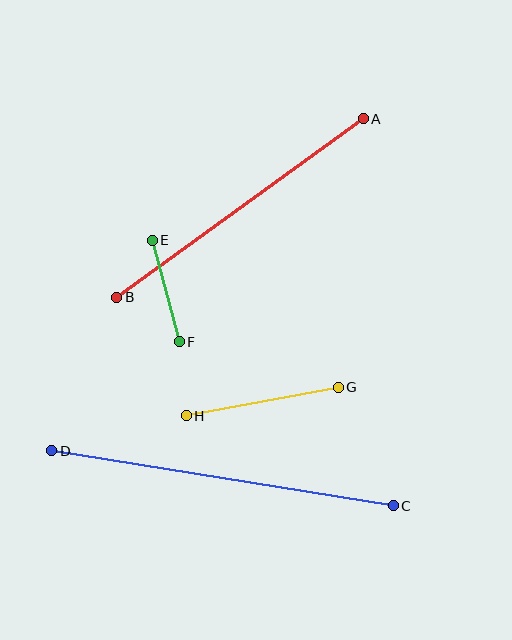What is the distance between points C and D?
The distance is approximately 346 pixels.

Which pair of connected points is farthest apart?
Points C and D are farthest apart.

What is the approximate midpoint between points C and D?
The midpoint is at approximately (222, 478) pixels.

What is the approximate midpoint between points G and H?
The midpoint is at approximately (262, 401) pixels.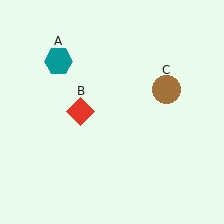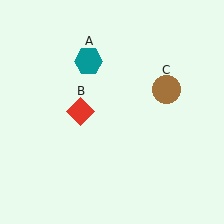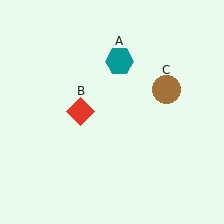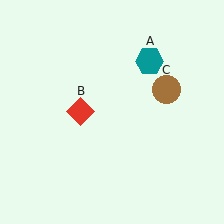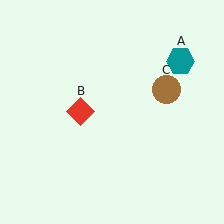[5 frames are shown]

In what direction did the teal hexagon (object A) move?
The teal hexagon (object A) moved right.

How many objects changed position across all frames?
1 object changed position: teal hexagon (object A).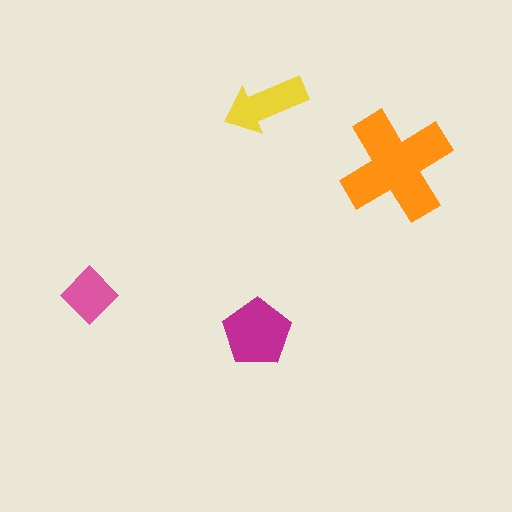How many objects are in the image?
There are 4 objects in the image.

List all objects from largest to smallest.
The orange cross, the magenta pentagon, the yellow arrow, the pink diamond.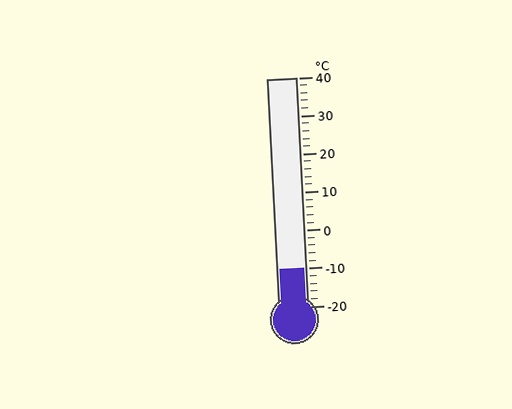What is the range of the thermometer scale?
The thermometer scale ranges from -20°C to 40°C.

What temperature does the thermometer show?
The thermometer shows approximately -10°C.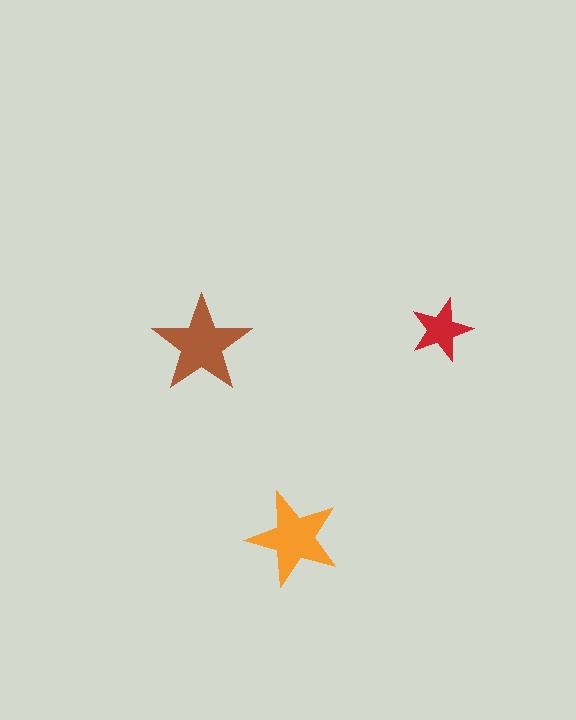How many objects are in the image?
There are 3 objects in the image.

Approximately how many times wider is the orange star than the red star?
About 1.5 times wider.